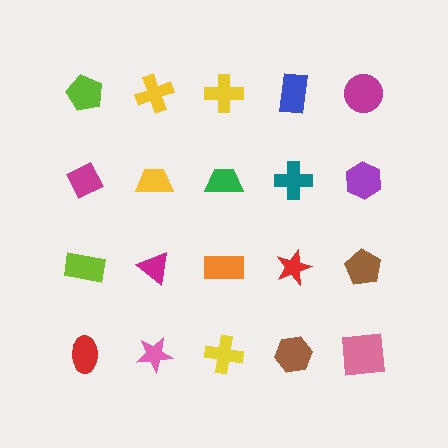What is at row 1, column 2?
A yellow cross.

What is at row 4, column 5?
A pink square.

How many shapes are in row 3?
5 shapes.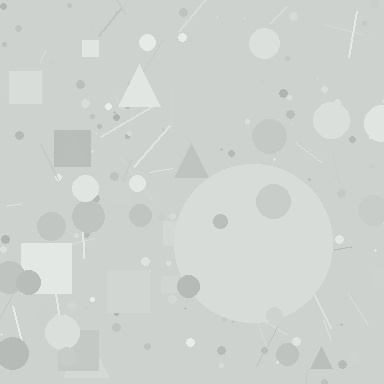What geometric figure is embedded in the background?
A circle is embedded in the background.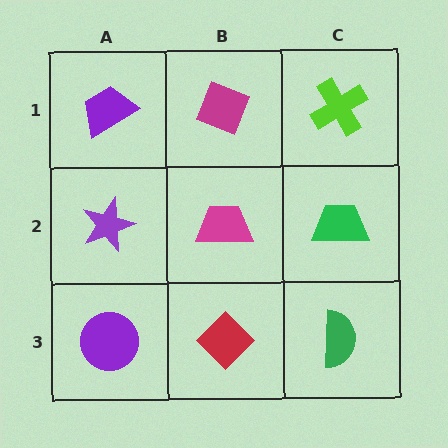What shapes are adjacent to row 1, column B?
A magenta trapezoid (row 2, column B), a purple trapezoid (row 1, column A), a lime cross (row 1, column C).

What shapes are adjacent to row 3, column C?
A green trapezoid (row 2, column C), a red diamond (row 3, column B).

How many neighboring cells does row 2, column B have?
4.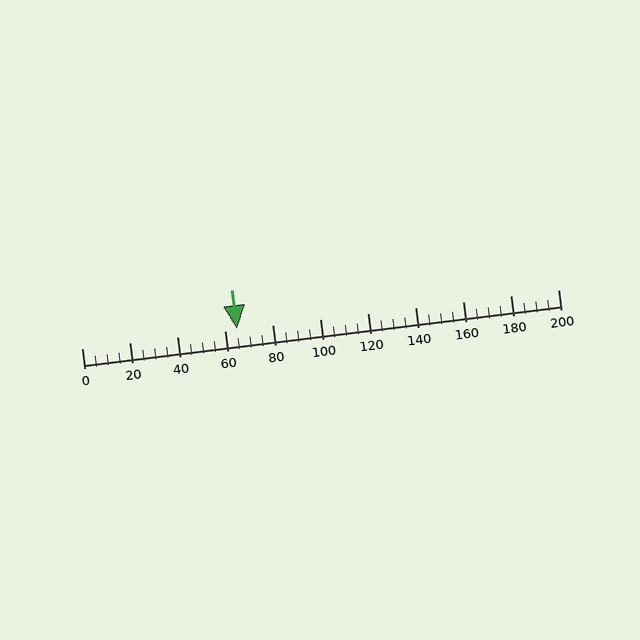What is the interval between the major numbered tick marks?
The major tick marks are spaced 20 units apart.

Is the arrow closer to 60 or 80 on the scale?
The arrow is closer to 60.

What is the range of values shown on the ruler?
The ruler shows values from 0 to 200.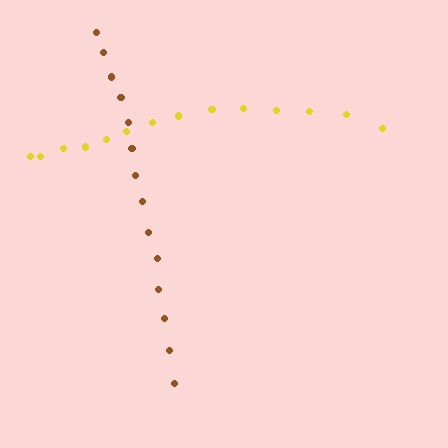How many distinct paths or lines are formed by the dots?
There are 2 distinct paths.